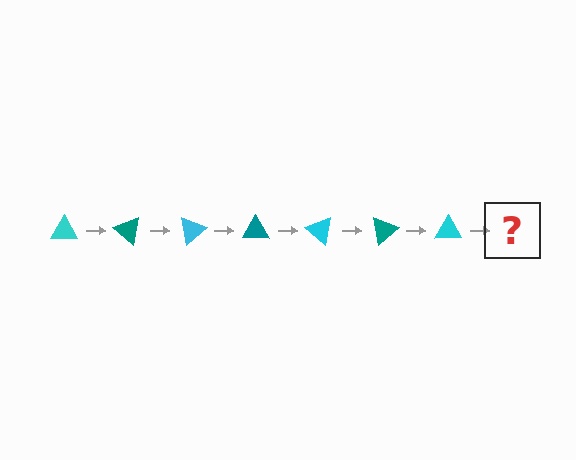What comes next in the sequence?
The next element should be a teal triangle, rotated 280 degrees from the start.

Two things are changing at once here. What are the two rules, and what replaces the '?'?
The two rules are that it rotates 40 degrees each step and the color cycles through cyan and teal. The '?' should be a teal triangle, rotated 280 degrees from the start.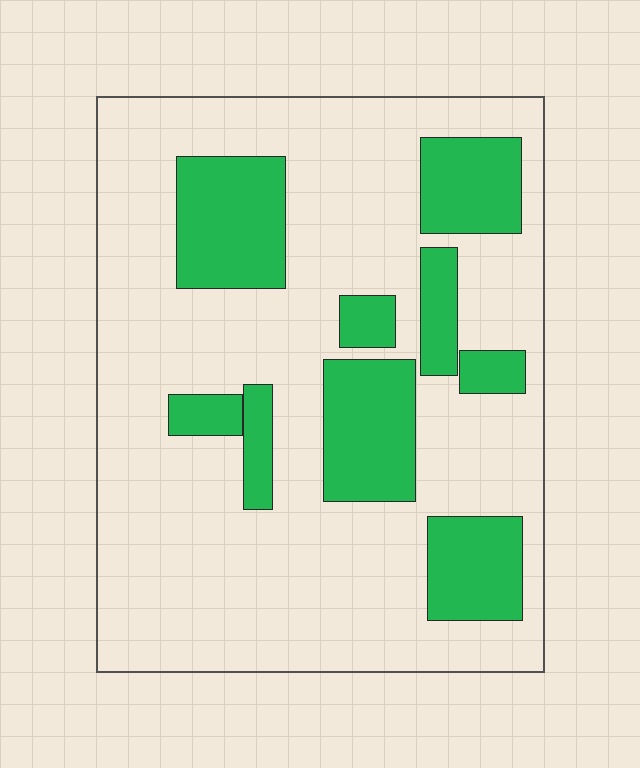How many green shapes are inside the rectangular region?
9.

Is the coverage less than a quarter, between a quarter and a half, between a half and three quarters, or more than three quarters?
Between a quarter and a half.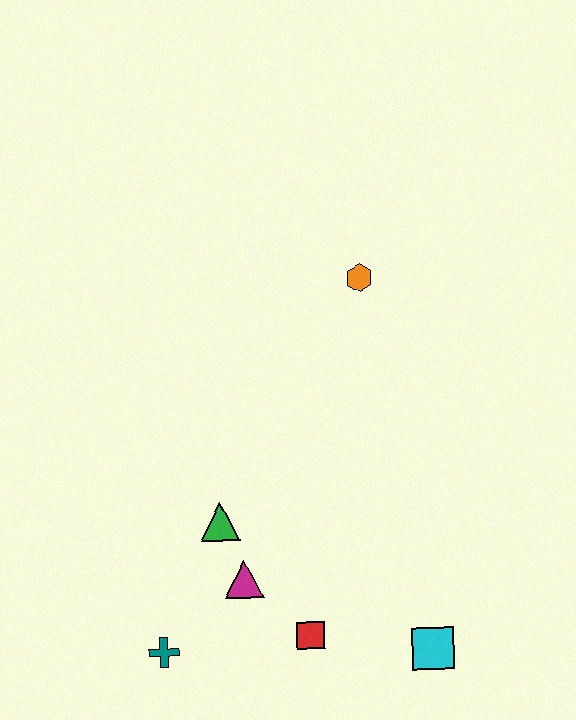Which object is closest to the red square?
The magenta triangle is closest to the red square.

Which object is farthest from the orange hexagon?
The teal cross is farthest from the orange hexagon.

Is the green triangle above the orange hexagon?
No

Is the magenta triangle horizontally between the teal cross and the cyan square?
Yes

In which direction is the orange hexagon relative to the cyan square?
The orange hexagon is above the cyan square.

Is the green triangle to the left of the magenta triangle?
Yes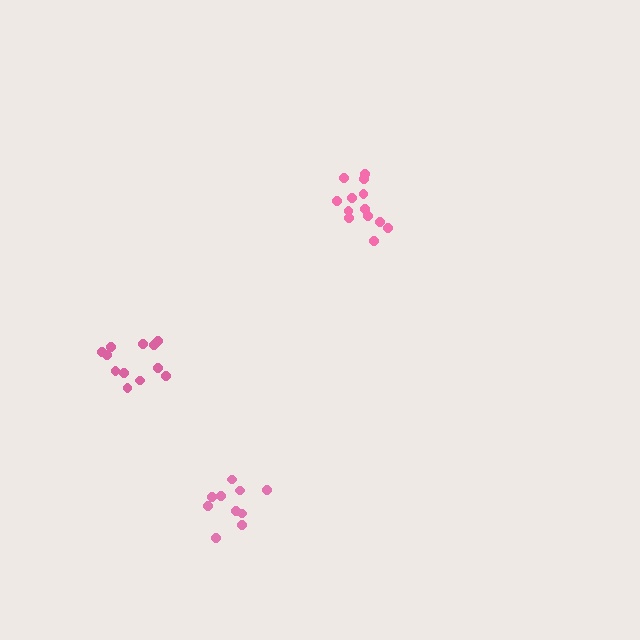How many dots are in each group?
Group 1: 10 dots, Group 2: 13 dots, Group 3: 12 dots (35 total).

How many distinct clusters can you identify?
There are 3 distinct clusters.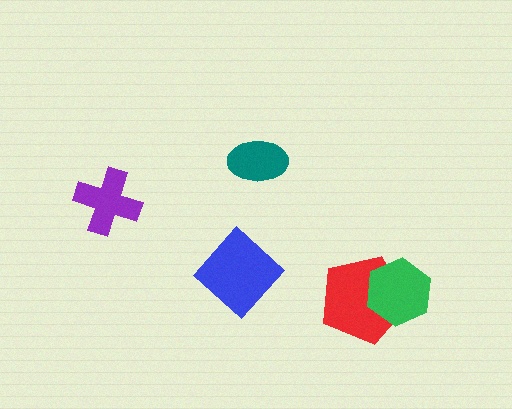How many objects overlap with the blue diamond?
0 objects overlap with the blue diamond.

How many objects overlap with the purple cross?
0 objects overlap with the purple cross.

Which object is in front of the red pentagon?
The green hexagon is in front of the red pentagon.